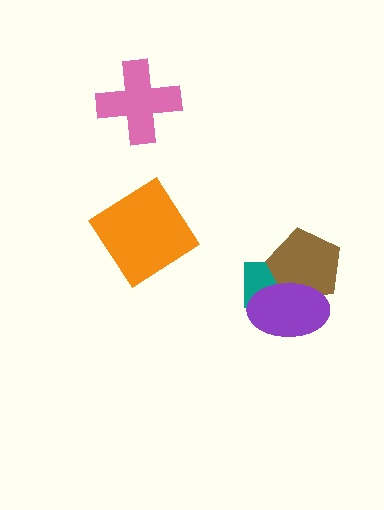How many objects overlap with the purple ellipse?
2 objects overlap with the purple ellipse.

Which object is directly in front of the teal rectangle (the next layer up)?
The brown pentagon is directly in front of the teal rectangle.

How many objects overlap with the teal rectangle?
2 objects overlap with the teal rectangle.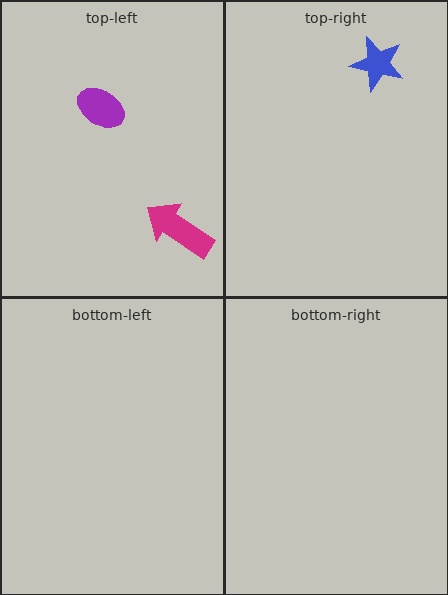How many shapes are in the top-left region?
2.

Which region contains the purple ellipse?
The top-left region.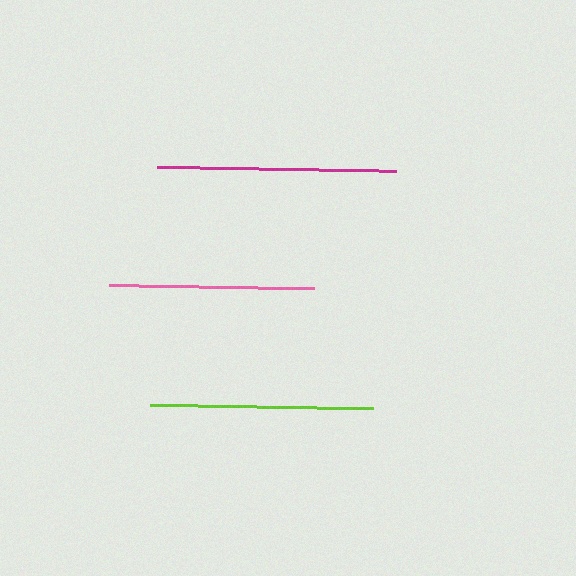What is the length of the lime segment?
The lime segment is approximately 223 pixels long.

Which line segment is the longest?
The magenta line is the longest at approximately 239 pixels.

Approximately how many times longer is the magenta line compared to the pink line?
The magenta line is approximately 1.2 times the length of the pink line.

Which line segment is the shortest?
The pink line is the shortest at approximately 205 pixels.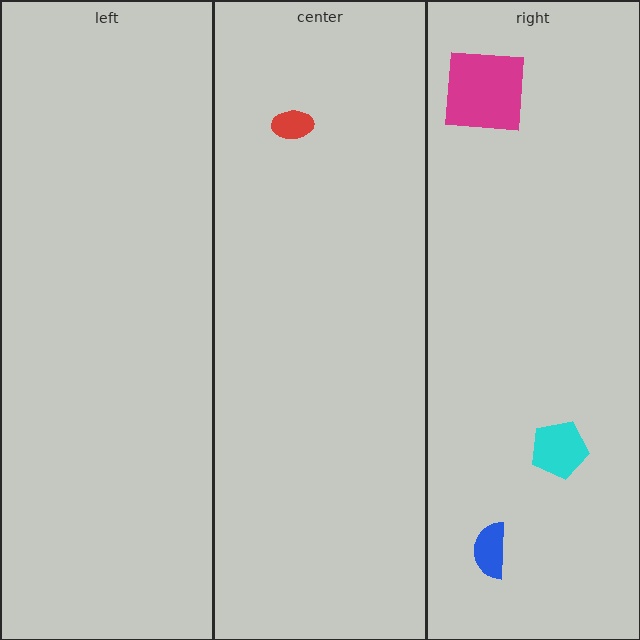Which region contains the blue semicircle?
The right region.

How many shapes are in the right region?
3.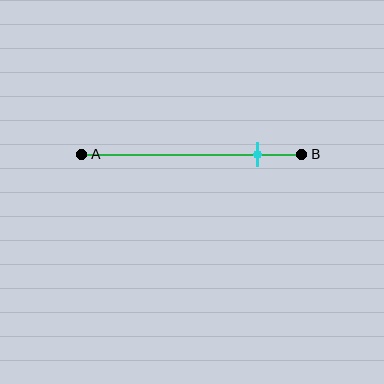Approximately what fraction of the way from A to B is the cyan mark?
The cyan mark is approximately 80% of the way from A to B.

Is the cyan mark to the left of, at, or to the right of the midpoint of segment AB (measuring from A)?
The cyan mark is to the right of the midpoint of segment AB.